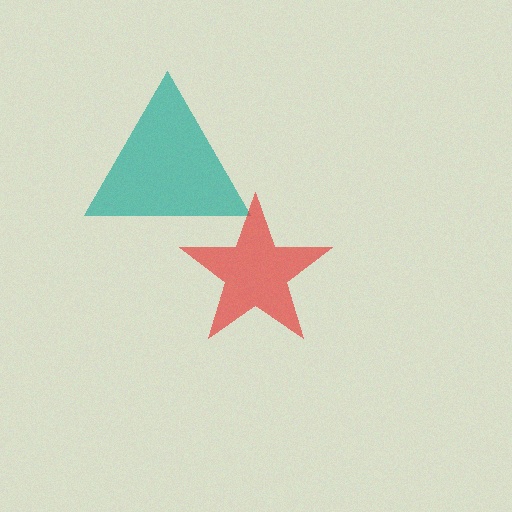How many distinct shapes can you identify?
There are 2 distinct shapes: a teal triangle, a red star.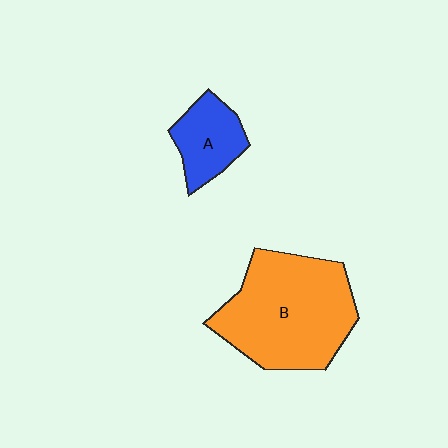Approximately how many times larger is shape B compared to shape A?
Approximately 2.7 times.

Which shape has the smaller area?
Shape A (blue).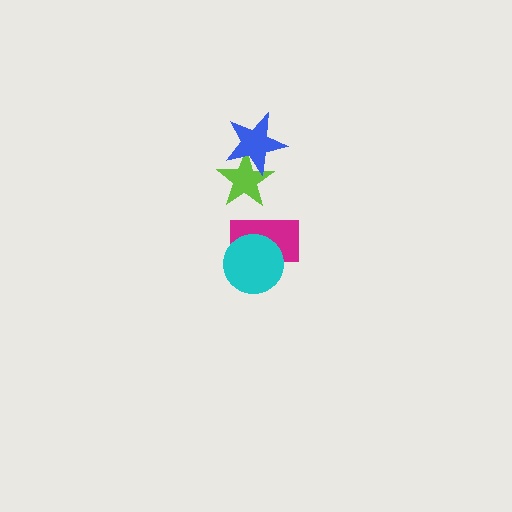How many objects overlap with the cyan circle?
1 object overlaps with the cyan circle.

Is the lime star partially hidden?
Yes, it is partially covered by another shape.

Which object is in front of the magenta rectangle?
The cyan circle is in front of the magenta rectangle.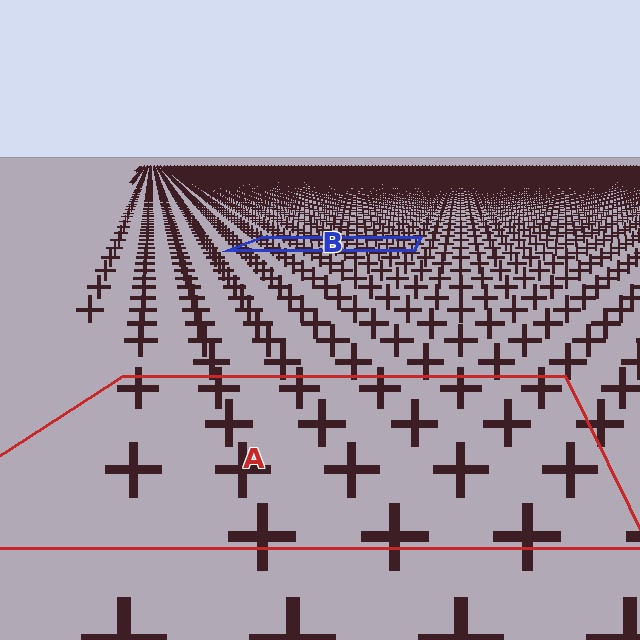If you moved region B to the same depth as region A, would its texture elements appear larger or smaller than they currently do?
They would appear larger. At a closer depth, the same texture elements are projected at a bigger on-screen size.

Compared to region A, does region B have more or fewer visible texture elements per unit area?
Region B has more texture elements per unit area — they are packed more densely because it is farther away.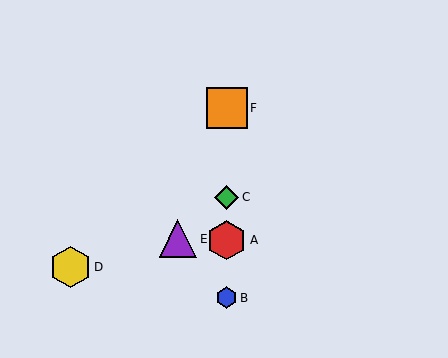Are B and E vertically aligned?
No, B is at x≈227 and E is at x≈178.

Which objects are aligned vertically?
Objects A, B, C, F are aligned vertically.